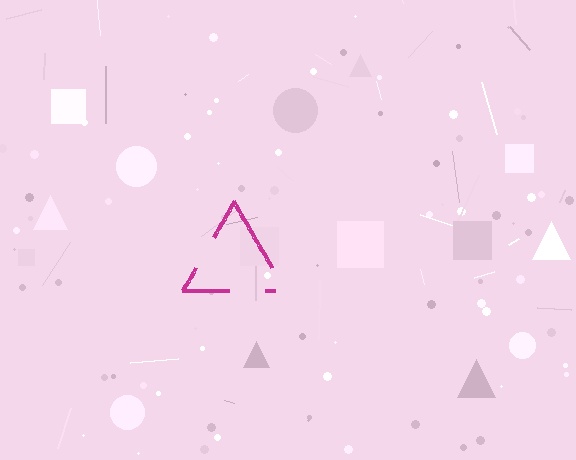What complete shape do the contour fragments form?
The contour fragments form a triangle.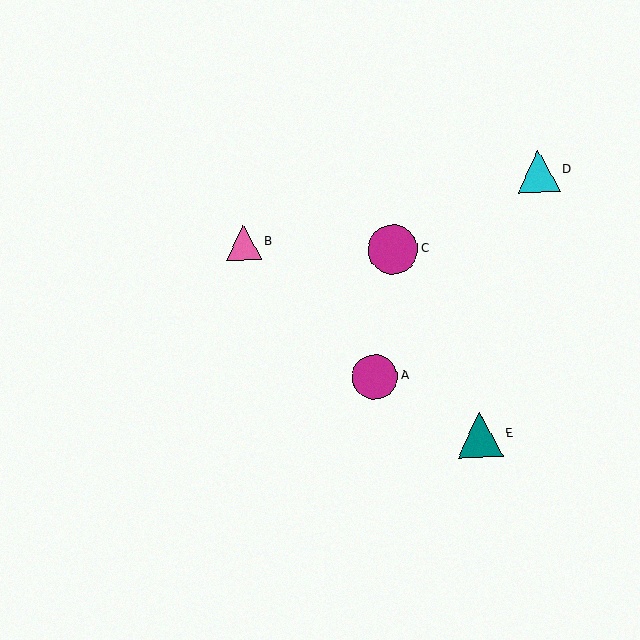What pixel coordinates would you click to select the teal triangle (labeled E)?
Click at (480, 434) to select the teal triangle E.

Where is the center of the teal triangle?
The center of the teal triangle is at (480, 434).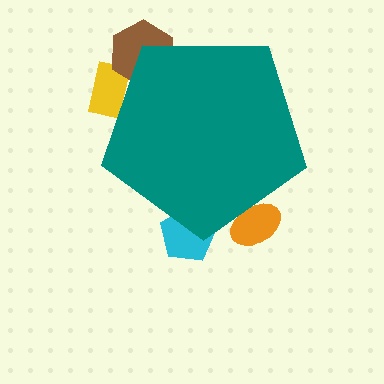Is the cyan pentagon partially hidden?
Yes, the cyan pentagon is partially hidden behind the teal pentagon.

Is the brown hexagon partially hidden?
Yes, the brown hexagon is partially hidden behind the teal pentagon.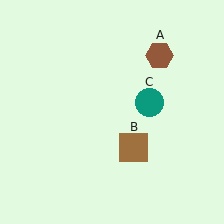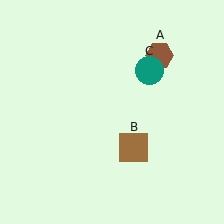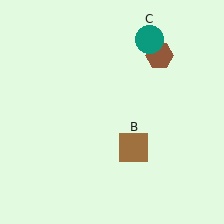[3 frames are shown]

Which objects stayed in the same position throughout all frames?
Brown hexagon (object A) and brown square (object B) remained stationary.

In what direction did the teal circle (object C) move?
The teal circle (object C) moved up.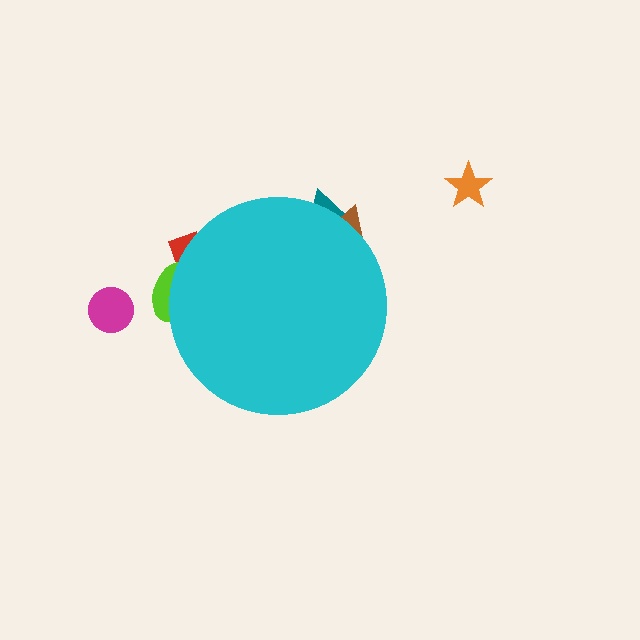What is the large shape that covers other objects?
A cyan circle.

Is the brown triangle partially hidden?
Yes, the brown triangle is partially hidden behind the cyan circle.